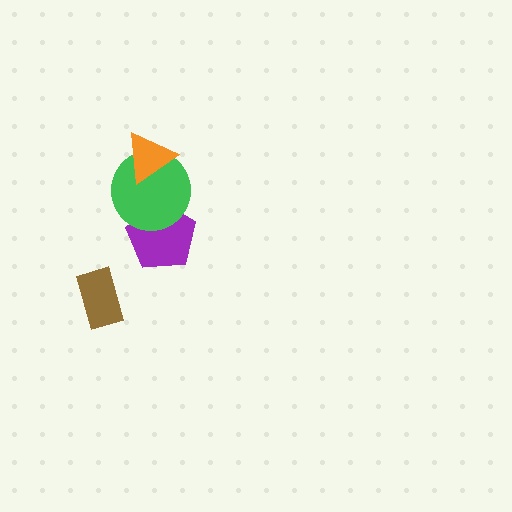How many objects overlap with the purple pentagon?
1 object overlaps with the purple pentagon.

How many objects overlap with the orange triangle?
1 object overlaps with the orange triangle.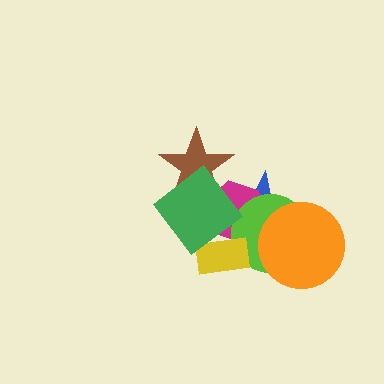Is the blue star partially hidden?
Yes, it is partially covered by another shape.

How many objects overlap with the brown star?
2 objects overlap with the brown star.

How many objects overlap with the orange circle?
2 objects overlap with the orange circle.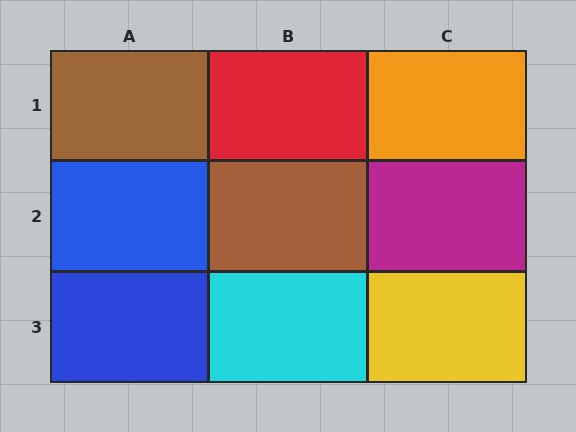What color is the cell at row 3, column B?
Cyan.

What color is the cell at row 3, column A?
Blue.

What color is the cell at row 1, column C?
Orange.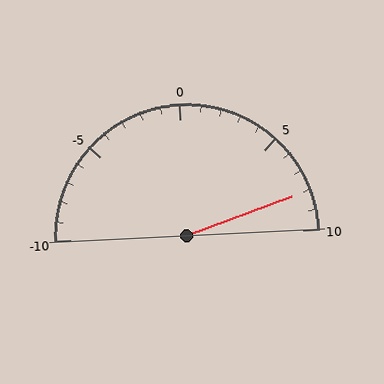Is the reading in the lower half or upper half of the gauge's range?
The reading is in the upper half of the range (-10 to 10).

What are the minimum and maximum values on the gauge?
The gauge ranges from -10 to 10.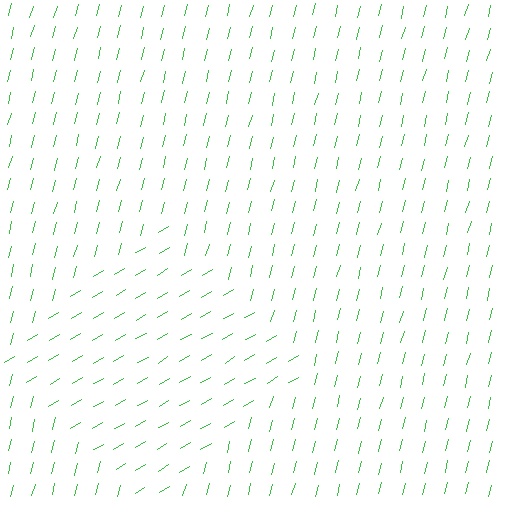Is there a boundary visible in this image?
Yes, there is a texture boundary formed by a change in line orientation.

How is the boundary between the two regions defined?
The boundary is defined purely by a change in line orientation (approximately 45 degrees difference). All lines are the same color and thickness.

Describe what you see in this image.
The image is filled with small green line segments. A diamond region in the image has lines oriented differently from the surrounding lines, creating a visible texture boundary.